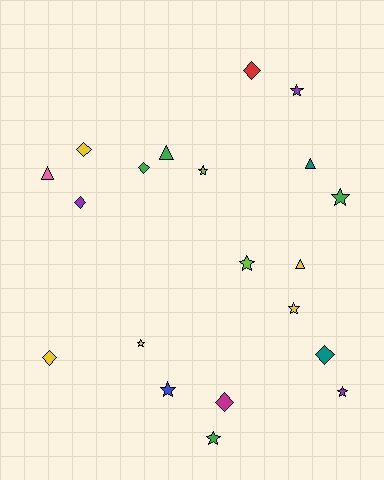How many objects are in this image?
There are 20 objects.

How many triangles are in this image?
There are 4 triangles.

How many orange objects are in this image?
There are no orange objects.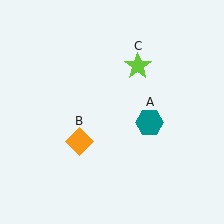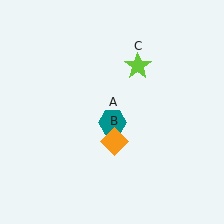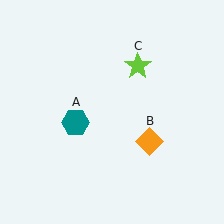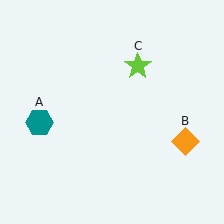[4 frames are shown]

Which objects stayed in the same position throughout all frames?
Lime star (object C) remained stationary.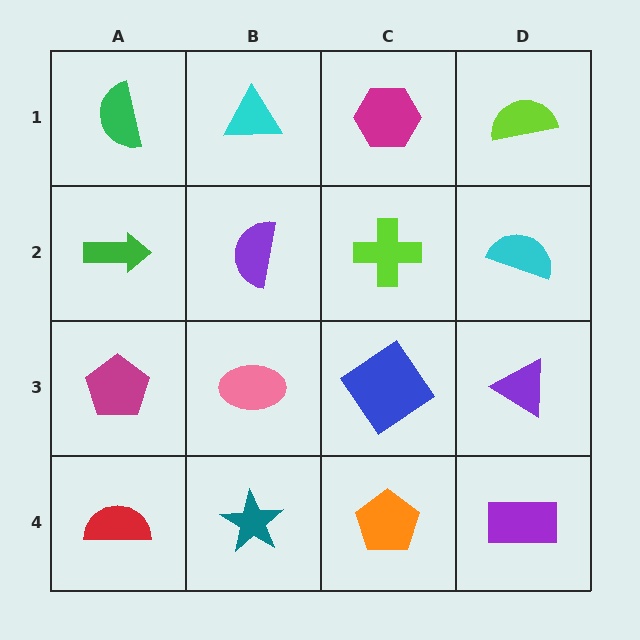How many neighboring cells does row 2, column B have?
4.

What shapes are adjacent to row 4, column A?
A magenta pentagon (row 3, column A), a teal star (row 4, column B).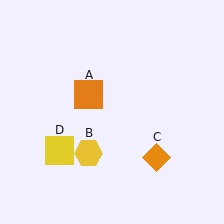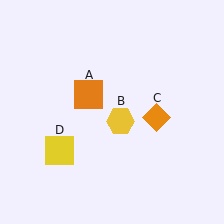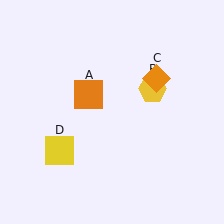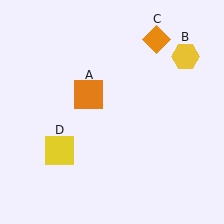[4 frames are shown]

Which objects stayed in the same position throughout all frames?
Orange square (object A) and yellow square (object D) remained stationary.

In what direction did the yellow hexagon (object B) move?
The yellow hexagon (object B) moved up and to the right.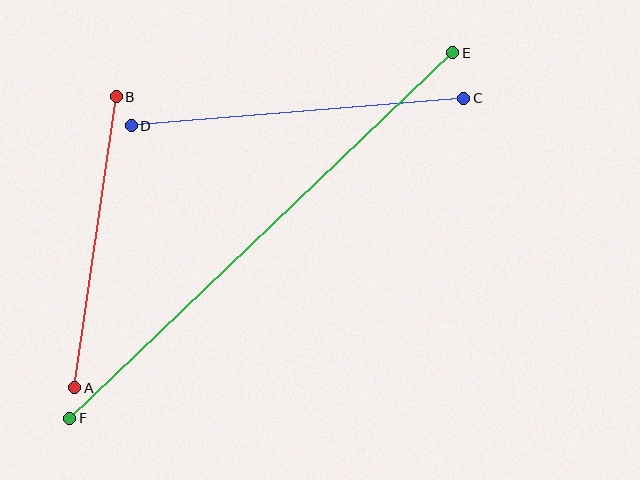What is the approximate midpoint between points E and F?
The midpoint is at approximately (261, 235) pixels.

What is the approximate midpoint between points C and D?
The midpoint is at approximately (297, 112) pixels.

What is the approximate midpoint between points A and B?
The midpoint is at approximately (95, 242) pixels.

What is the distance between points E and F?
The distance is approximately 529 pixels.